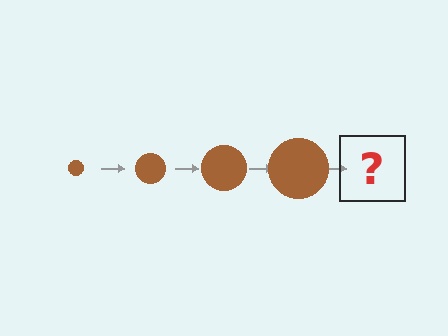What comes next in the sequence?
The next element should be a brown circle, larger than the previous one.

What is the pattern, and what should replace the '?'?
The pattern is that the circle gets progressively larger each step. The '?' should be a brown circle, larger than the previous one.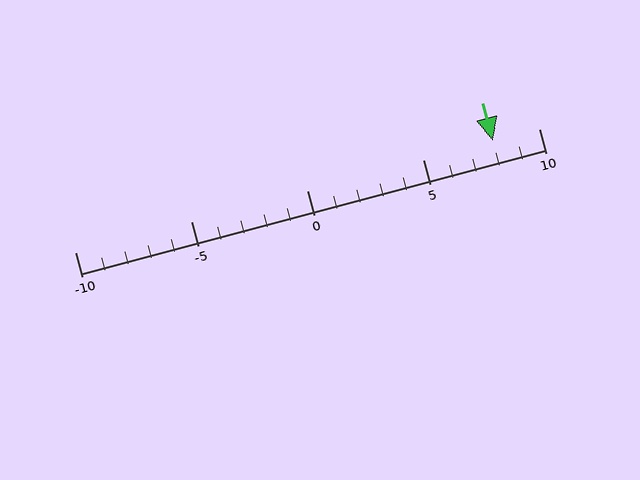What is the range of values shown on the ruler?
The ruler shows values from -10 to 10.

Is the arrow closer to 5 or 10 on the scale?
The arrow is closer to 10.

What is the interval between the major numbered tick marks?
The major tick marks are spaced 5 units apart.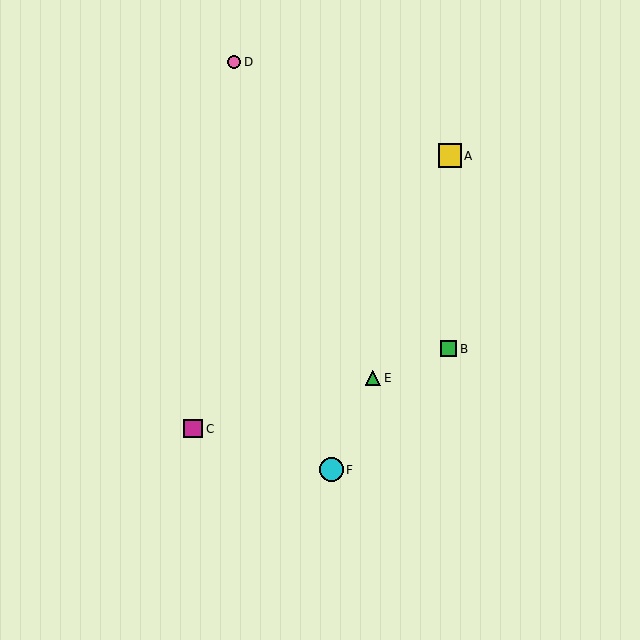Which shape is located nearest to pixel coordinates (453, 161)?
The yellow square (labeled A) at (450, 156) is nearest to that location.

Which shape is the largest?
The cyan circle (labeled F) is the largest.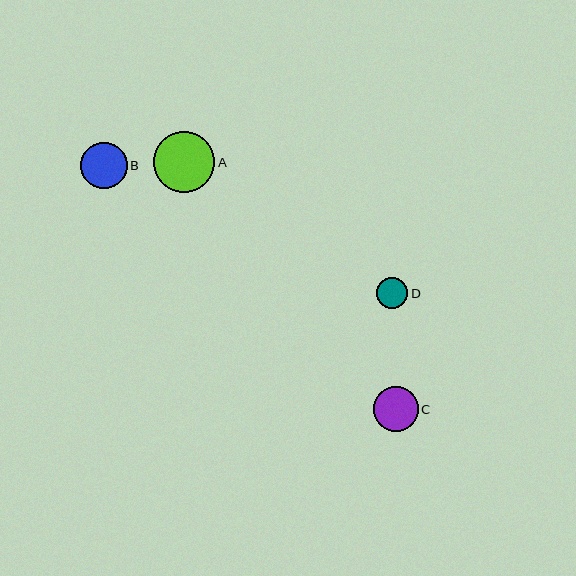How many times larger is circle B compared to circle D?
Circle B is approximately 1.5 times the size of circle D.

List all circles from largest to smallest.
From largest to smallest: A, B, C, D.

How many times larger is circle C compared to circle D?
Circle C is approximately 1.5 times the size of circle D.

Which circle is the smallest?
Circle D is the smallest with a size of approximately 31 pixels.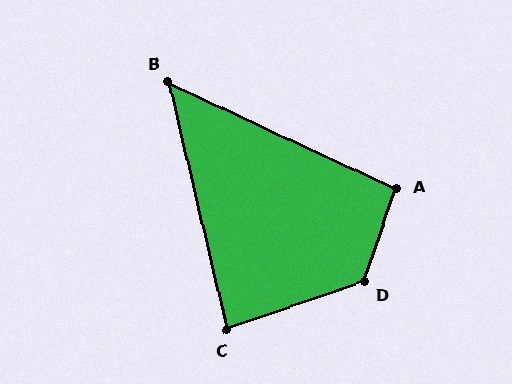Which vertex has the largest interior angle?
D, at approximately 128 degrees.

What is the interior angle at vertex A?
Approximately 96 degrees (obtuse).